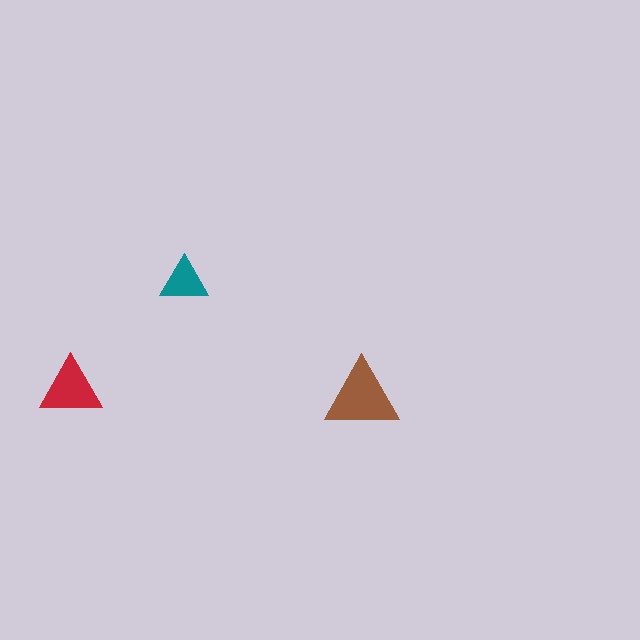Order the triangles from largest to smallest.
the brown one, the red one, the teal one.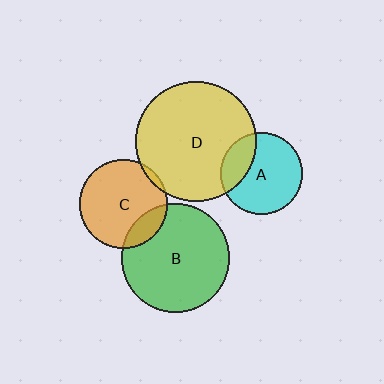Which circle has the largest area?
Circle D (yellow).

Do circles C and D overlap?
Yes.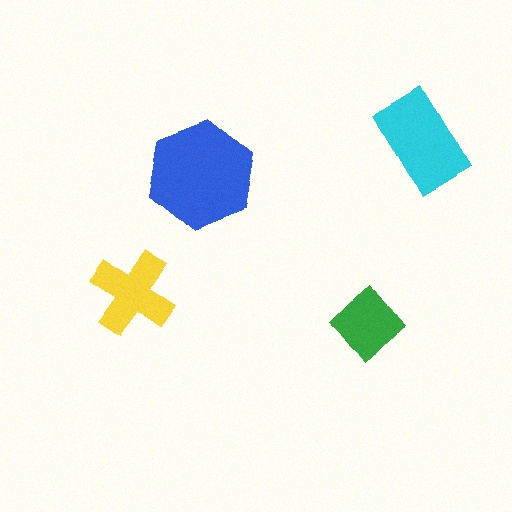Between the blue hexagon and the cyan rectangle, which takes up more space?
The blue hexagon.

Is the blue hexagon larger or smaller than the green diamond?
Larger.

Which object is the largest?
The blue hexagon.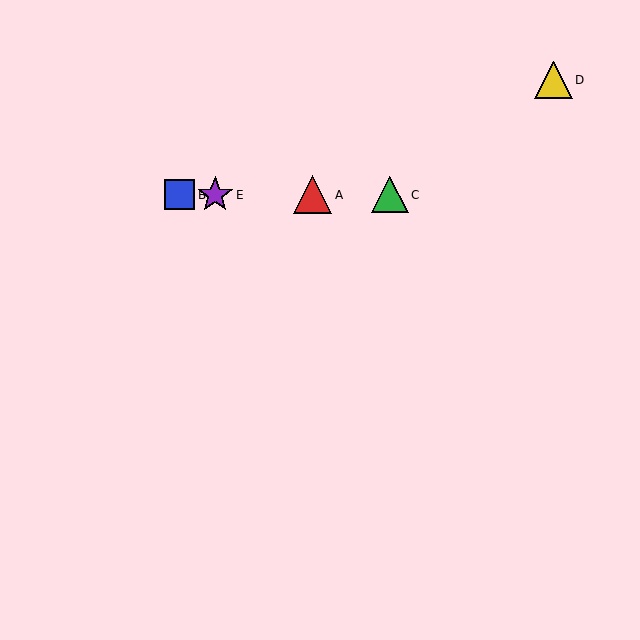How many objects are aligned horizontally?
4 objects (A, B, C, E) are aligned horizontally.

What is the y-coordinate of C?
Object C is at y≈195.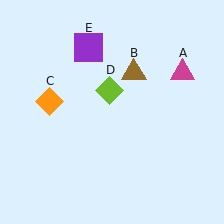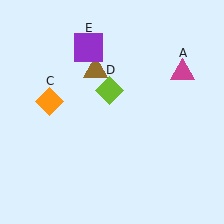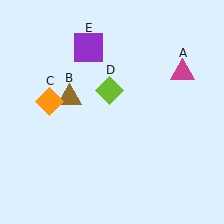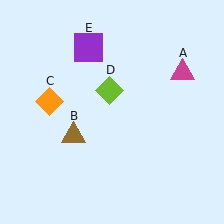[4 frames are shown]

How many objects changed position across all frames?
1 object changed position: brown triangle (object B).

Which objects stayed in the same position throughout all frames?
Magenta triangle (object A) and orange diamond (object C) and lime diamond (object D) and purple square (object E) remained stationary.